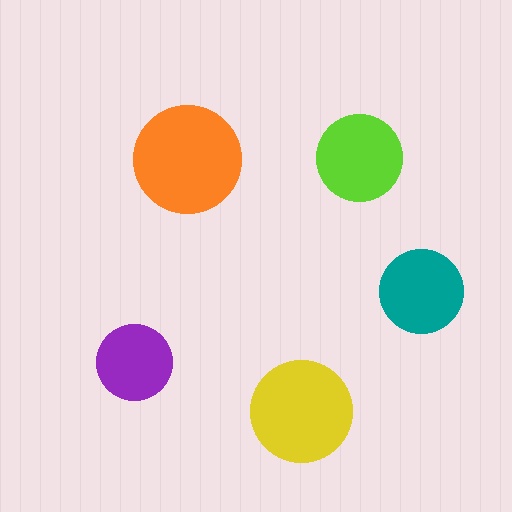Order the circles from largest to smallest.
the orange one, the yellow one, the lime one, the teal one, the purple one.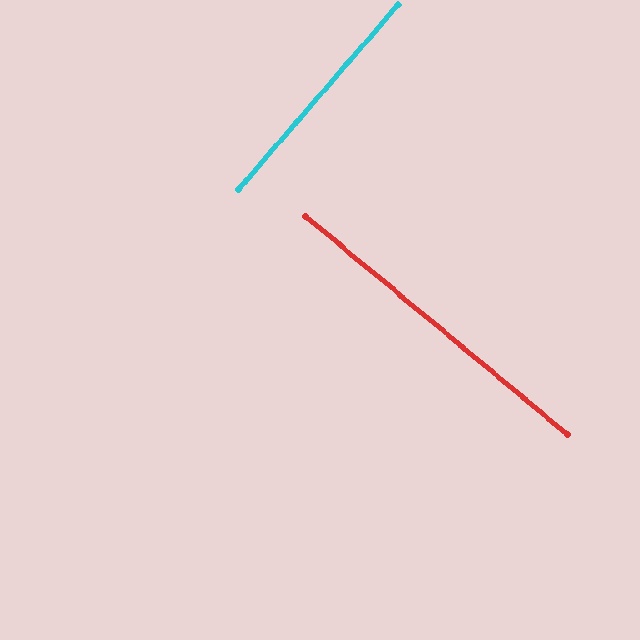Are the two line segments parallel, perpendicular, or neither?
Perpendicular — they meet at approximately 89°.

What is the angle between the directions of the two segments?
Approximately 89 degrees.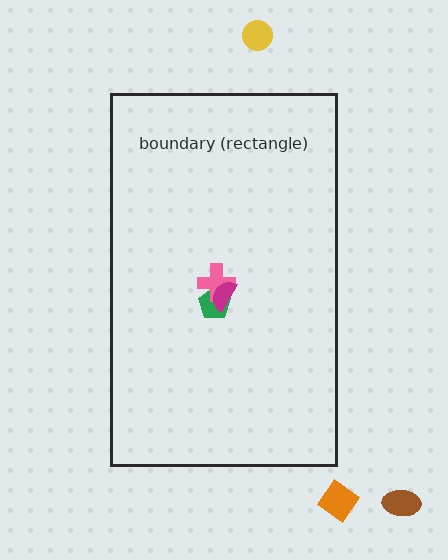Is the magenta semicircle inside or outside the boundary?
Inside.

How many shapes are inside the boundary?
3 inside, 3 outside.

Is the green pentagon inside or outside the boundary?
Inside.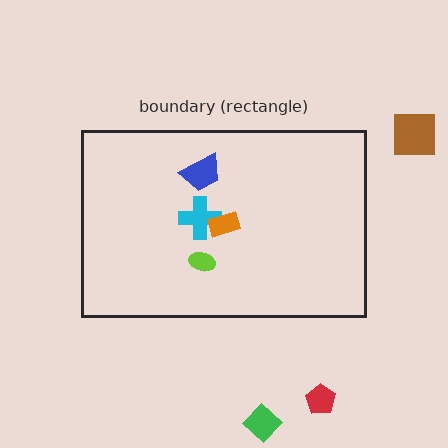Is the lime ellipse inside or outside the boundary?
Inside.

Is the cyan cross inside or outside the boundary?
Inside.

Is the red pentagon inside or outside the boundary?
Outside.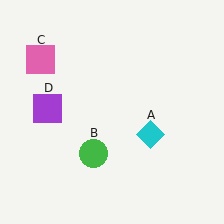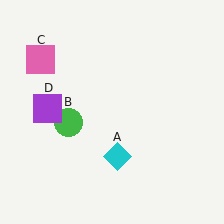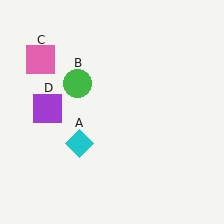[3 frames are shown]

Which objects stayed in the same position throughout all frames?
Pink square (object C) and purple square (object D) remained stationary.